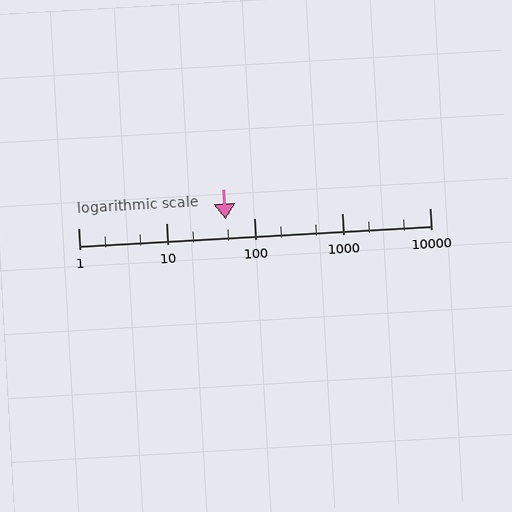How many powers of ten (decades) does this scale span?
The scale spans 4 decades, from 1 to 10000.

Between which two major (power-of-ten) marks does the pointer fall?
The pointer is between 10 and 100.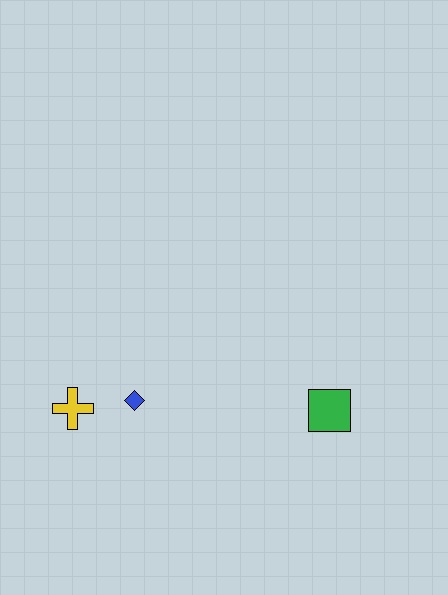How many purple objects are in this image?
There are no purple objects.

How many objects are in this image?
There are 3 objects.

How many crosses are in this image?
There is 1 cross.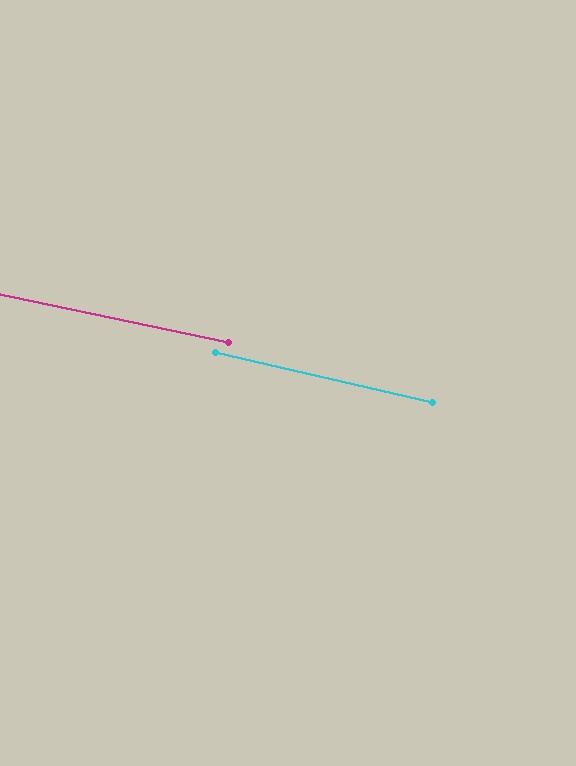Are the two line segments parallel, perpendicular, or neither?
Parallel — their directions differ by only 1.1°.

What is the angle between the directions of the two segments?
Approximately 1 degree.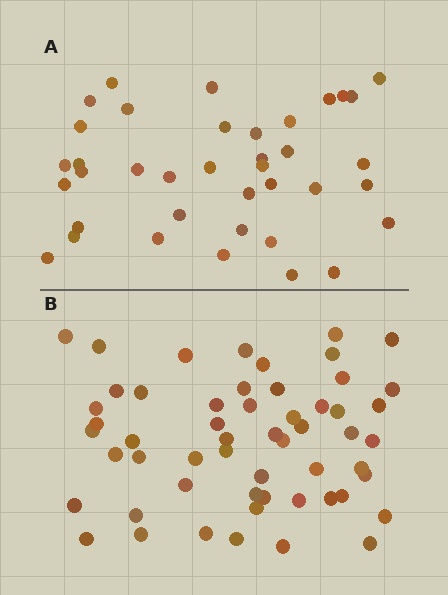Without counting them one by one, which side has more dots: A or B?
Region B (the bottom region) has more dots.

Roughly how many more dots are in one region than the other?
Region B has approximately 15 more dots than region A.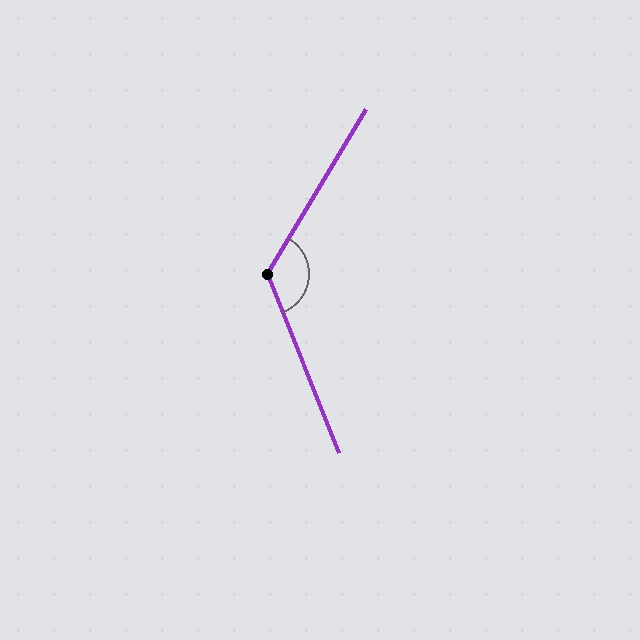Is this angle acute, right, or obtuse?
It is obtuse.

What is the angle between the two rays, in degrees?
Approximately 128 degrees.